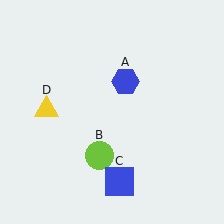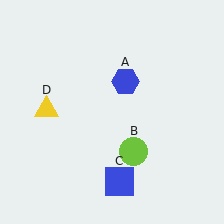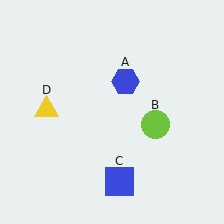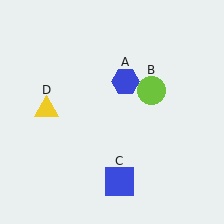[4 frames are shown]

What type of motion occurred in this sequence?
The lime circle (object B) rotated counterclockwise around the center of the scene.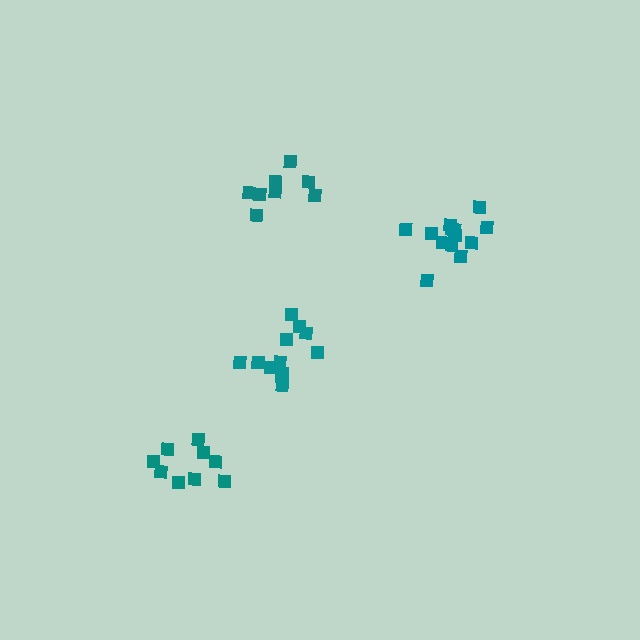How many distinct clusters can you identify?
There are 4 distinct clusters.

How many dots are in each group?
Group 1: 8 dots, Group 2: 9 dots, Group 3: 12 dots, Group 4: 13 dots (42 total).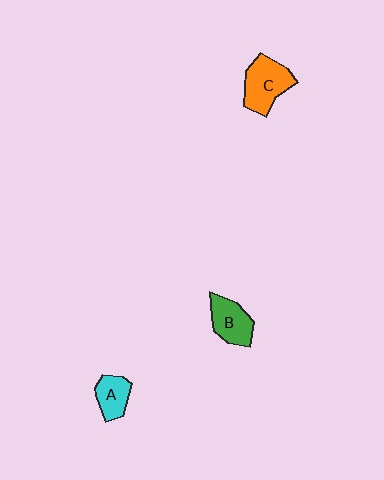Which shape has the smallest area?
Shape A (cyan).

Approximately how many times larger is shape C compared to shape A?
Approximately 1.6 times.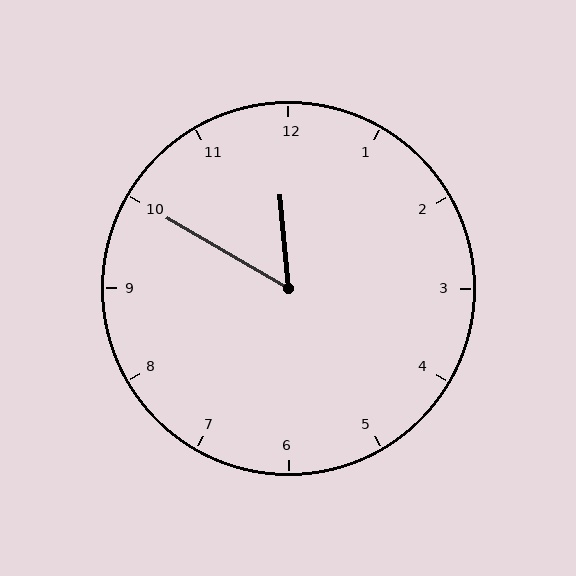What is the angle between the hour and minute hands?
Approximately 55 degrees.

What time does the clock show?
11:50.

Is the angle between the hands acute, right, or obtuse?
It is acute.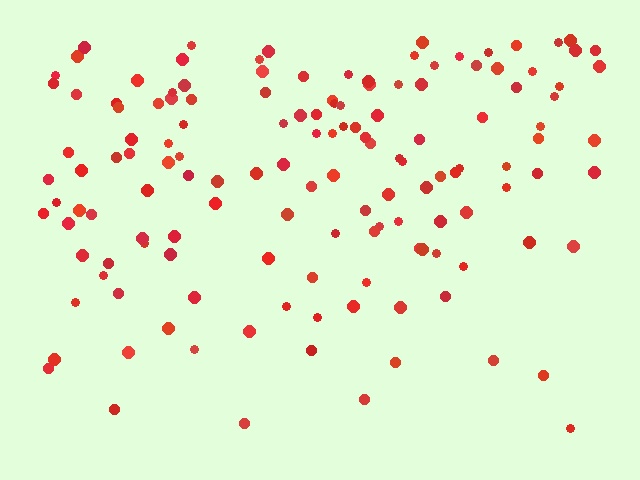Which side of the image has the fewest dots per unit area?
The bottom.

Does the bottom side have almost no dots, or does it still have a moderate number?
Still a moderate number, just noticeably fewer than the top.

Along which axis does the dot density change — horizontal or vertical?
Vertical.